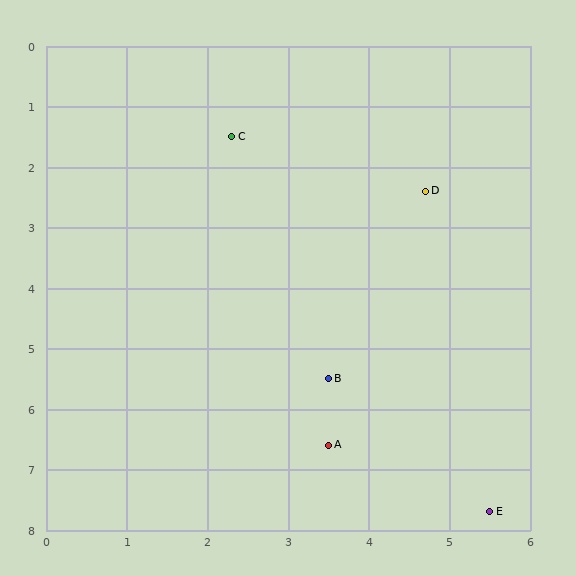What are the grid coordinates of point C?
Point C is at approximately (2.3, 1.5).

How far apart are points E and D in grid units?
Points E and D are about 5.4 grid units apart.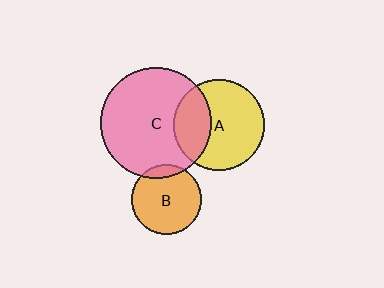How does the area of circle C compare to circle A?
Approximately 1.5 times.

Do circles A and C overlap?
Yes.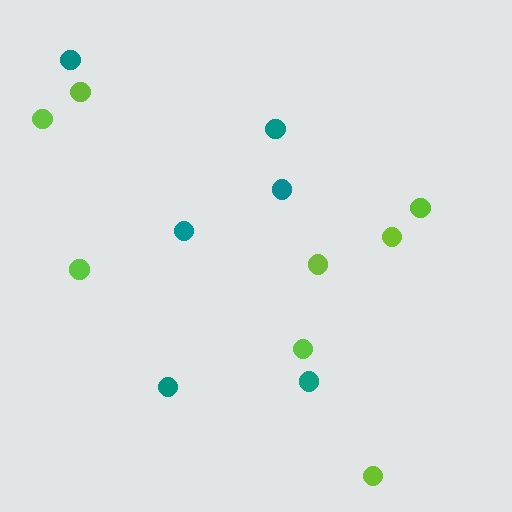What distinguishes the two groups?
There are 2 groups: one group of lime circles (8) and one group of teal circles (6).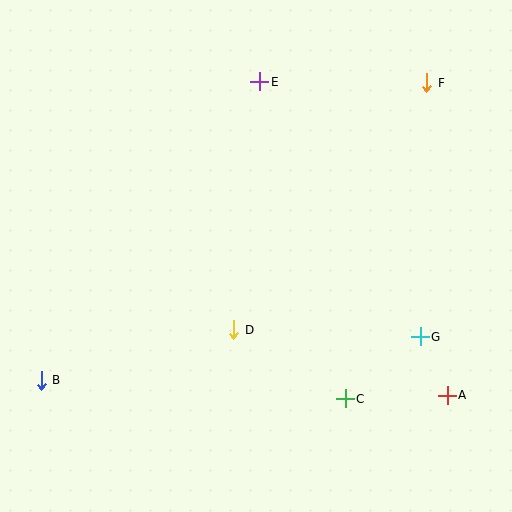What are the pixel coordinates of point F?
Point F is at (427, 83).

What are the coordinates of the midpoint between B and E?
The midpoint between B and E is at (150, 231).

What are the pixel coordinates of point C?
Point C is at (345, 399).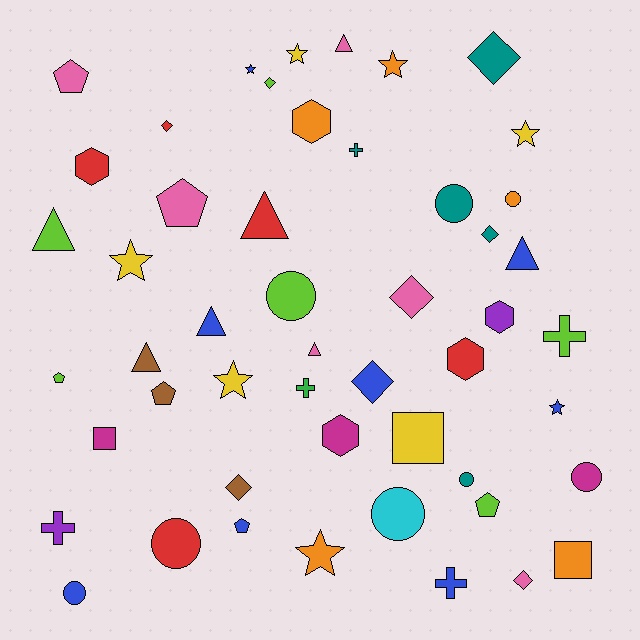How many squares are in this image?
There are 3 squares.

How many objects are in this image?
There are 50 objects.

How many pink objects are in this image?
There are 6 pink objects.